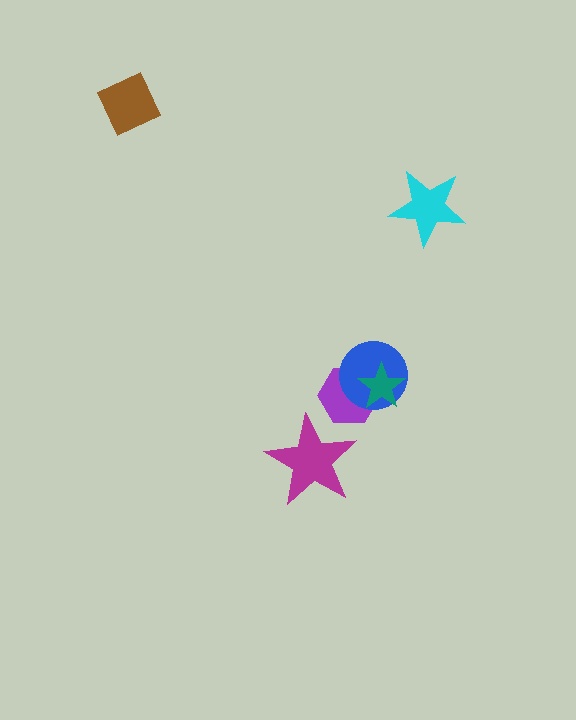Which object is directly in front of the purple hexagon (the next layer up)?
The blue circle is directly in front of the purple hexagon.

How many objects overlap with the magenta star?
0 objects overlap with the magenta star.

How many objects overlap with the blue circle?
2 objects overlap with the blue circle.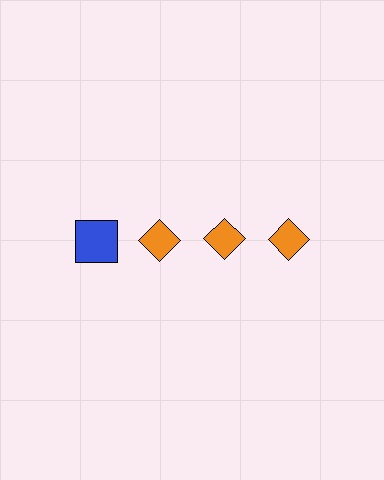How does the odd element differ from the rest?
It differs in both color (blue instead of orange) and shape (square instead of diamond).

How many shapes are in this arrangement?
There are 4 shapes arranged in a grid pattern.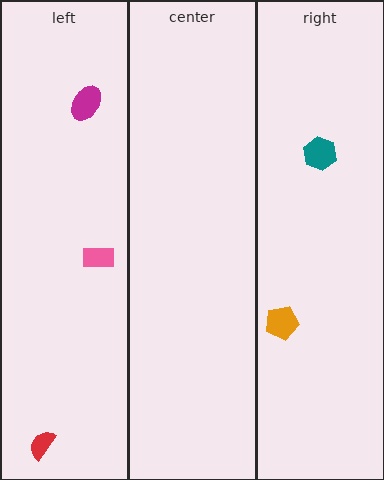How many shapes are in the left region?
3.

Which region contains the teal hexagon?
The right region.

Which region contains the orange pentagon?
The right region.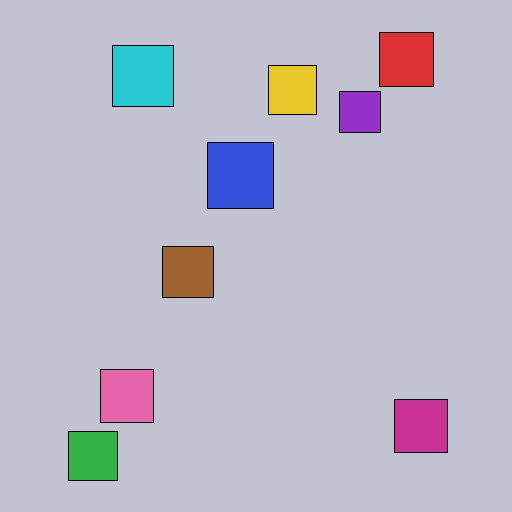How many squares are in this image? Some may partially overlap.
There are 9 squares.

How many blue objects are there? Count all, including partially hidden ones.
There is 1 blue object.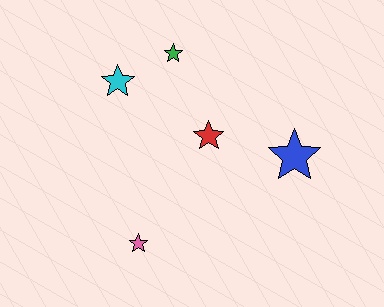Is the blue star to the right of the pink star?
Yes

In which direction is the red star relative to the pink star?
The red star is above the pink star.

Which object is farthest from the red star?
The pink star is farthest from the red star.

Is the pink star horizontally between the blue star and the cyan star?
Yes